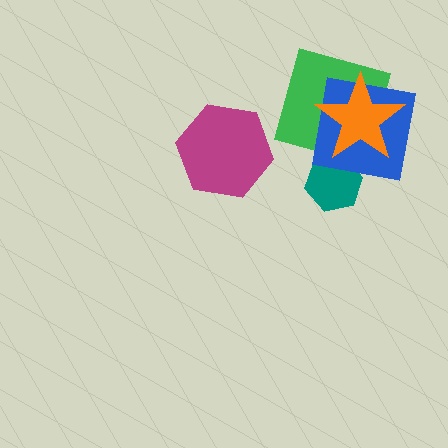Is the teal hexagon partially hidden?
Yes, it is partially covered by another shape.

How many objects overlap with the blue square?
3 objects overlap with the blue square.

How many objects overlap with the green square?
2 objects overlap with the green square.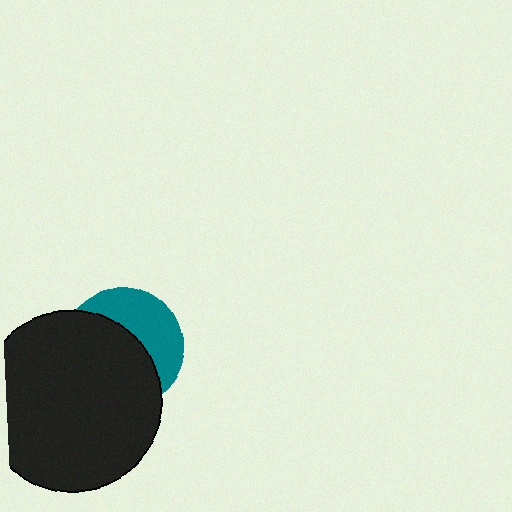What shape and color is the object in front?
The object in front is a black circle.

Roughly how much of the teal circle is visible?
A small part of it is visible (roughly 40%).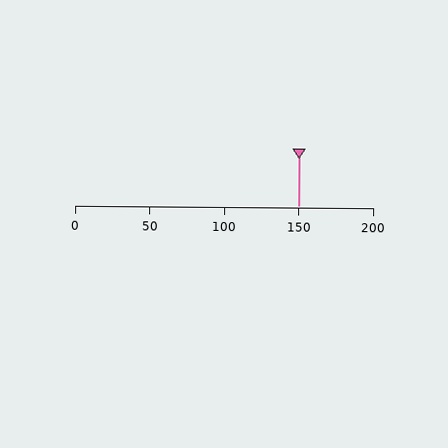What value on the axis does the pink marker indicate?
The marker indicates approximately 150.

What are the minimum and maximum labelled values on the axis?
The axis runs from 0 to 200.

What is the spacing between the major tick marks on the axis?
The major ticks are spaced 50 apart.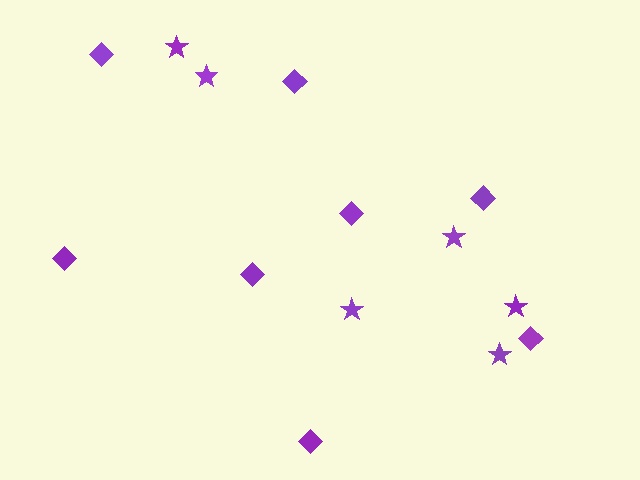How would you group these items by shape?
There are 2 groups: one group of stars (6) and one group of diamonds (8).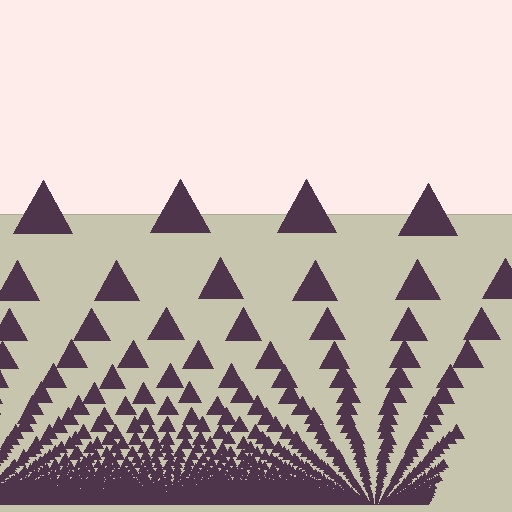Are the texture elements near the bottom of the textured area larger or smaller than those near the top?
Smaller. The gradient is inverted — elements near the bottom are smaller and denser.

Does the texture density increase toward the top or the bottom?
Density increases toward the bottom.